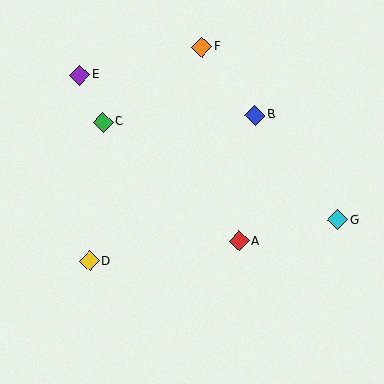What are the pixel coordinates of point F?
Point F is at (202, 47).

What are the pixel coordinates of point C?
Point C is at (103, 122).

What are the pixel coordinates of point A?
Point A is at (239, 241).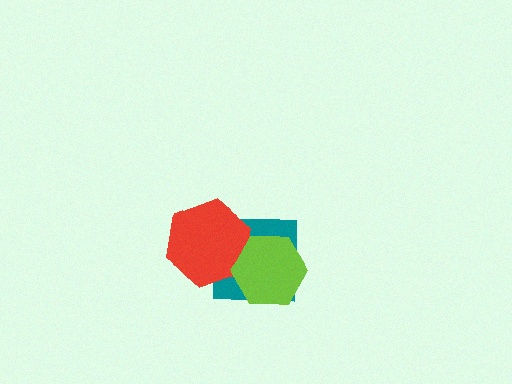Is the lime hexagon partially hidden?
No, no other shape covers it.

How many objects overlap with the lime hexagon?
2 objects overlap with the lime hexagon.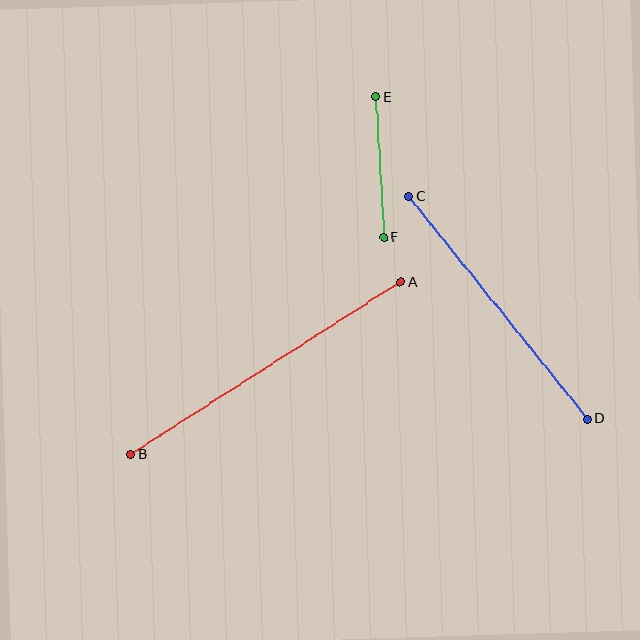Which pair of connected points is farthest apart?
Points A and B are farthest apart.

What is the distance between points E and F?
The distance is approximately 141 pixels.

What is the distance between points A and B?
The distance is approximately 320 pixels.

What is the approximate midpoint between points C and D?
The midpoint is at approximately (498, 308) pixels.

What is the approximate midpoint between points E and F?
The midpoint is at approximately (380, 167) pixels.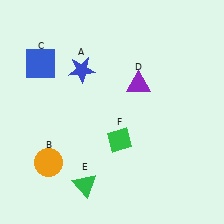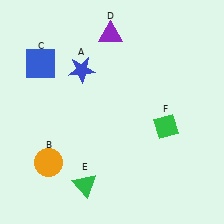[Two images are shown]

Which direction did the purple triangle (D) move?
The purple triangle (D) moved up.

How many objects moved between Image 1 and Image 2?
2 objects moved between the two images.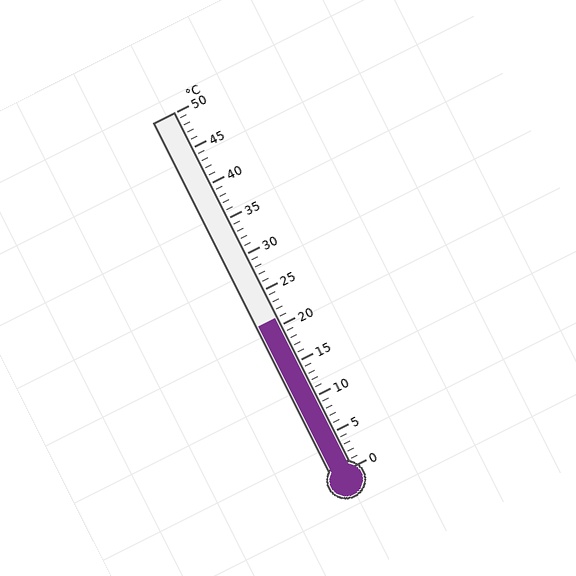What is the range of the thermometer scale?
The thermometer scale ranges from 0°C to 50°C.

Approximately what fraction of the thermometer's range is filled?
The thermometer is filled to approximately 40% of its range.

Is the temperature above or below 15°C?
The temperature is above 15°C.